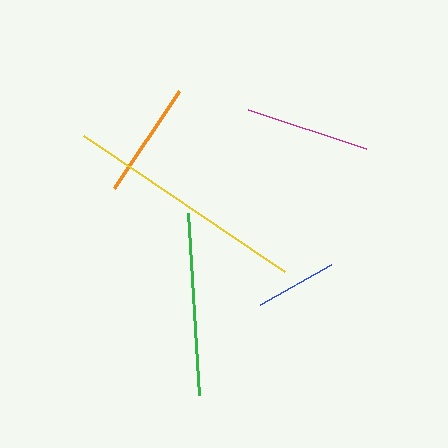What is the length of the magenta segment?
The magenta segment is approximately 124 pixels long.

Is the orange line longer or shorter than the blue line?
The orange line is longer than the blue line.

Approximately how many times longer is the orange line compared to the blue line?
The orange line is approximately 1.4 times the length of the blue line.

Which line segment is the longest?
The yellow line is the longest at approximately 243 pixels.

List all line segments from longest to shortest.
From longest to shortest: yellow, green, magenta, orange, blue.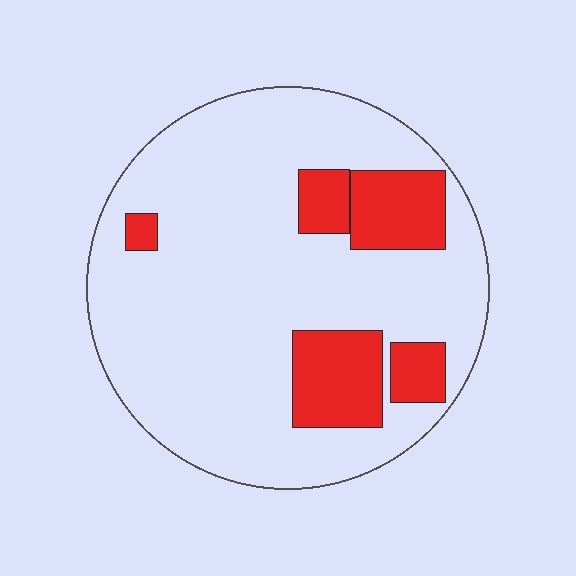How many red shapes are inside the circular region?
5.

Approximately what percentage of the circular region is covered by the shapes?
Approximately 20%.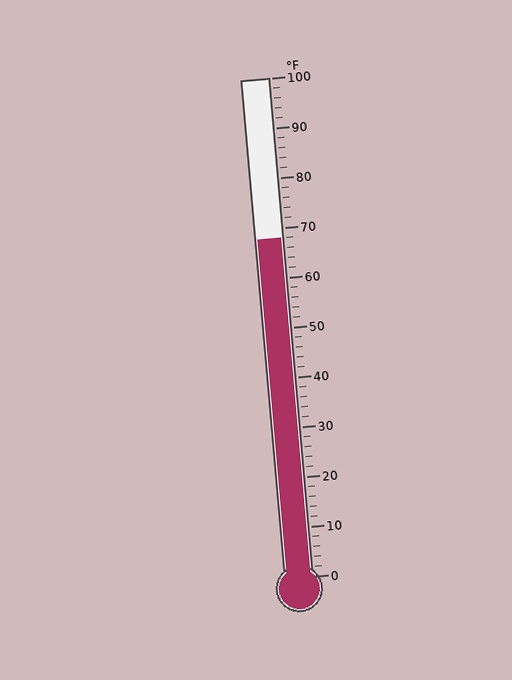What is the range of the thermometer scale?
The thermometer scale ranges from 0°F to 100°F.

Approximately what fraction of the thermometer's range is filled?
The thermometer is filled to approximately 70% of its range.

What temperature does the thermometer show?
The thermometer shows approximately 68°F.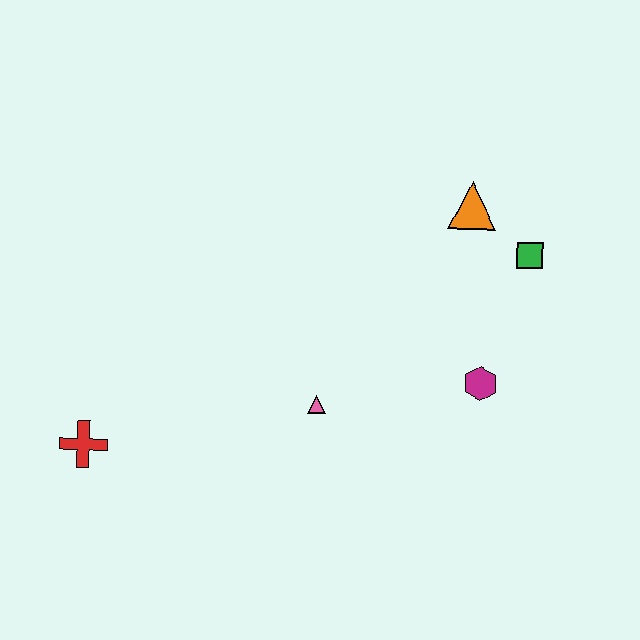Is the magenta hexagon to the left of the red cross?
No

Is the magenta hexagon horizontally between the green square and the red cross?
Yes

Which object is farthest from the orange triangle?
The red cross is farthest from the orange triangle.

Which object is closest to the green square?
The orange triangle is closest to the green square.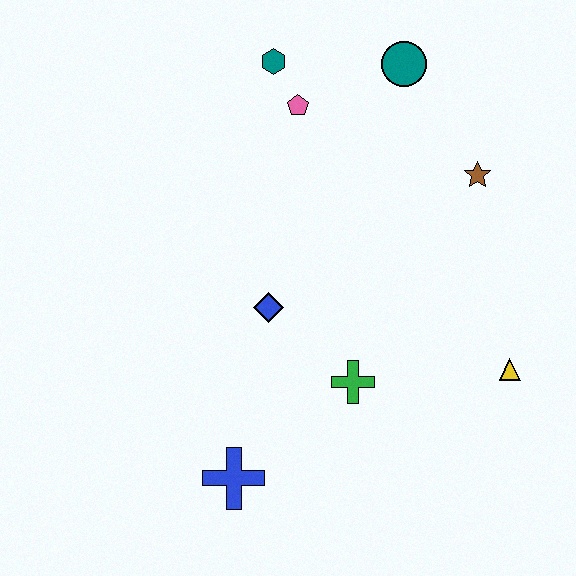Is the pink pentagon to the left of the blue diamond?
No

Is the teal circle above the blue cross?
Yes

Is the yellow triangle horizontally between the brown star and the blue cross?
No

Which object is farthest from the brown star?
The blue cross is farthest from the brown star.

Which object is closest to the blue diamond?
The green cross is closest to the blue diamond.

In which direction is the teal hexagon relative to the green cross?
The teal hexagon is above the green cross.